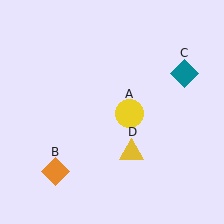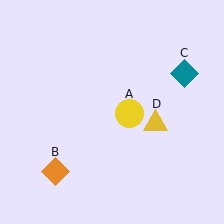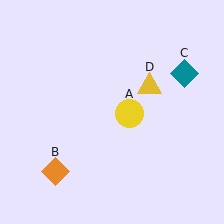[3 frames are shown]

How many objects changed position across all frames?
1 object changed position: yellow triangle (object D).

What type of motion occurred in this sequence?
The yellow triangle (object D) rotated counterclockwise around the center of the scene.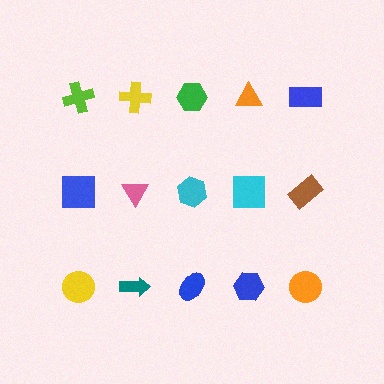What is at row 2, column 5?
A brown rectangle.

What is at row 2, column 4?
A cyan square.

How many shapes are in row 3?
5 shapes.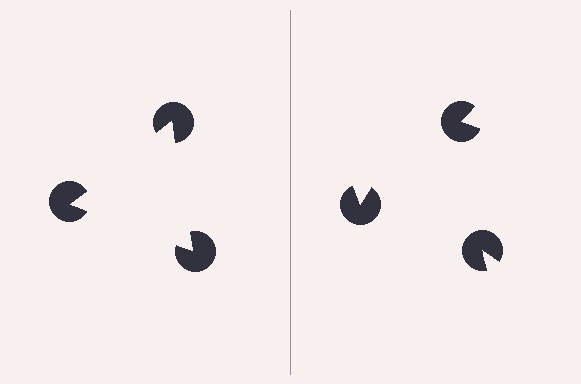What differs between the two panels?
The pac-man discs are positioned identically on both sides; only the wedge orientations differ. On the left they align to a triangle; on the right they are misaligned.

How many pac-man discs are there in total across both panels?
6 — 3 on each side.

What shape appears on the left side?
An illusory triangle.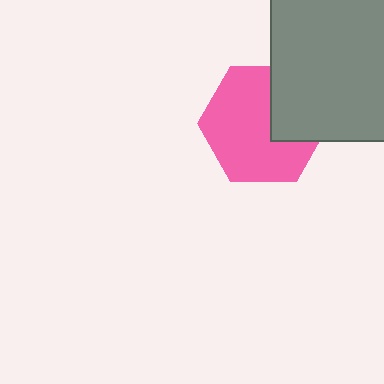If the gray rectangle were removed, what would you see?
You would see the complete pink hexagon.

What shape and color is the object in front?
The object in front is a gray rectangle.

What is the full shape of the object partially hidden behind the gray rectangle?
The partially hidden object is a pink hexagon.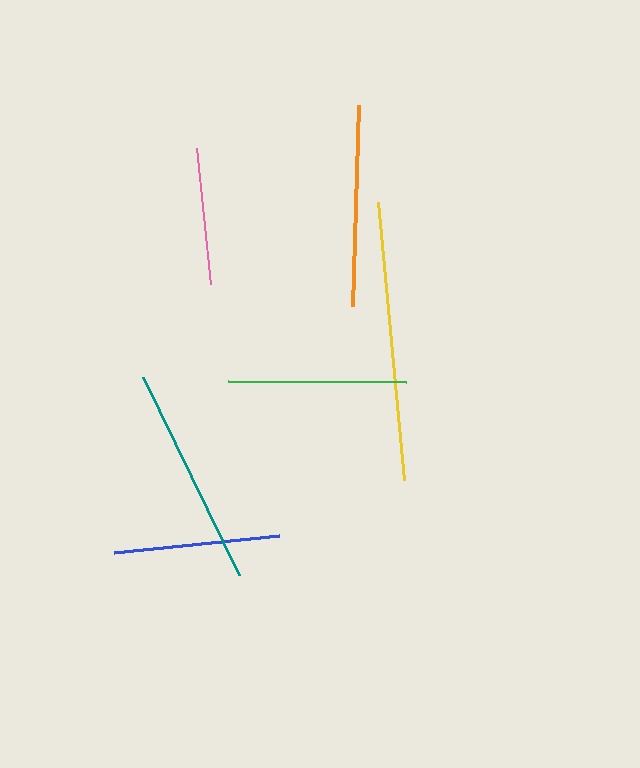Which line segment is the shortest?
The pink line is the shortest at approximately 137 pixels.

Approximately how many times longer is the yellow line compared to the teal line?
The yellow line is approximately 1.3 times the length of the teal line.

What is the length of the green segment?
The green segment is approximately 179 pixels long.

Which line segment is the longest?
The yellow line is the longest at approximately 280 pixels.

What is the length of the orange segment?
The orange segment is approximately 201 pixels long.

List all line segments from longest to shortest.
From longest to shortest: yellow, teal, orange, green, blue, pink.